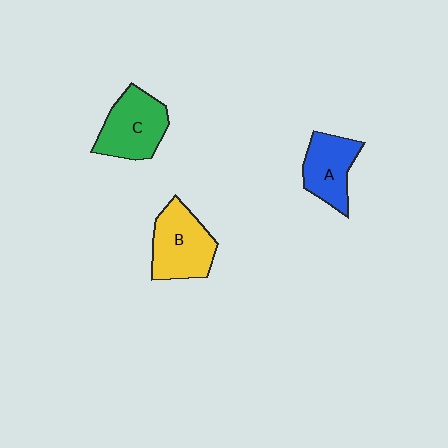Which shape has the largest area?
Shape B (yellow).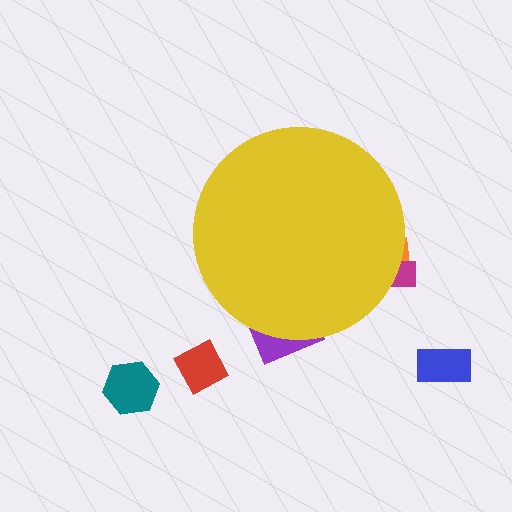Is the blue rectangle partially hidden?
No, the blue rectangle is fully visible.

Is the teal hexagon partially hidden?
No, the teal hexagon is fully visible.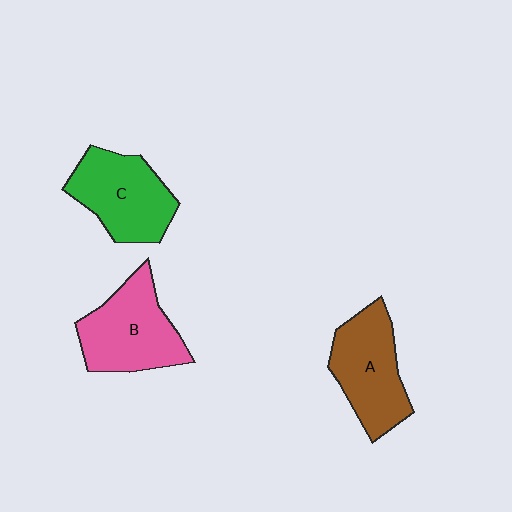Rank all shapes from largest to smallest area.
From largest to smallest: B (pink), C (green), A (brown).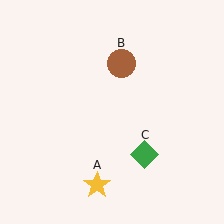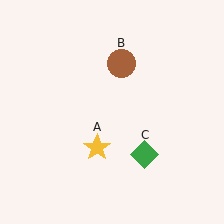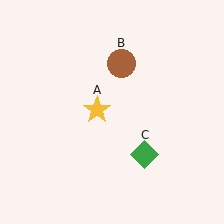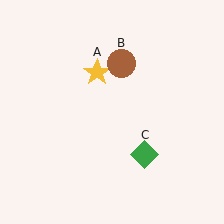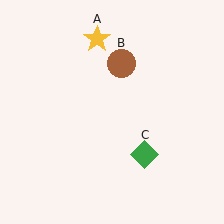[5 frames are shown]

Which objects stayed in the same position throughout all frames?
Brown circle (object B) and green diamond (object C) remained stationary.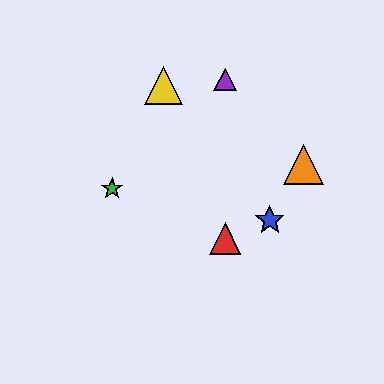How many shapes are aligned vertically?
2 shapes (the red triangle, the purple triangle) are aligned vertically.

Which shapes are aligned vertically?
The red triangle, the purple triangle are aligned vertically.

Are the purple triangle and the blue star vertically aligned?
No, the purple triangle is at x≈225 and the blue star is at x≈270.